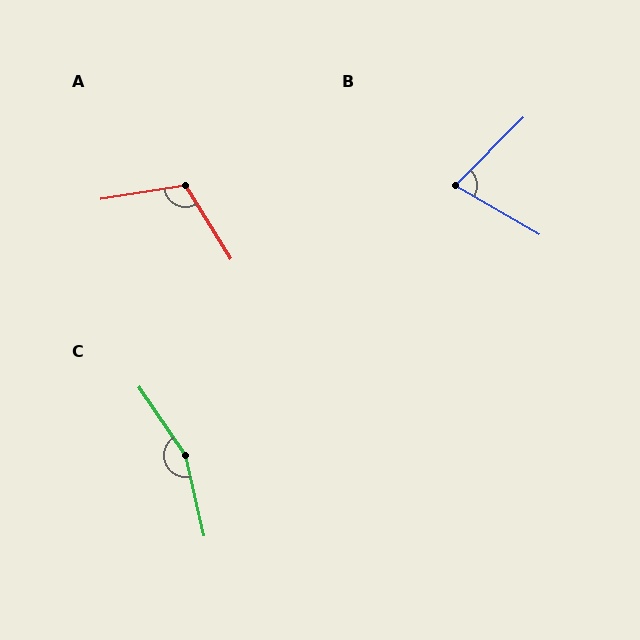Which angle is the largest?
C, at approximately 159 degrees.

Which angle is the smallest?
B, at approximately 75 degrees.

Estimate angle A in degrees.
Approximately 113 degrees.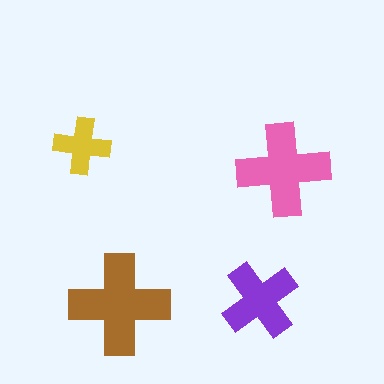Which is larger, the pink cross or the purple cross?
The pink one.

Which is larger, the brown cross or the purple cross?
The brown one.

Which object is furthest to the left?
The yellow cross is leftmost.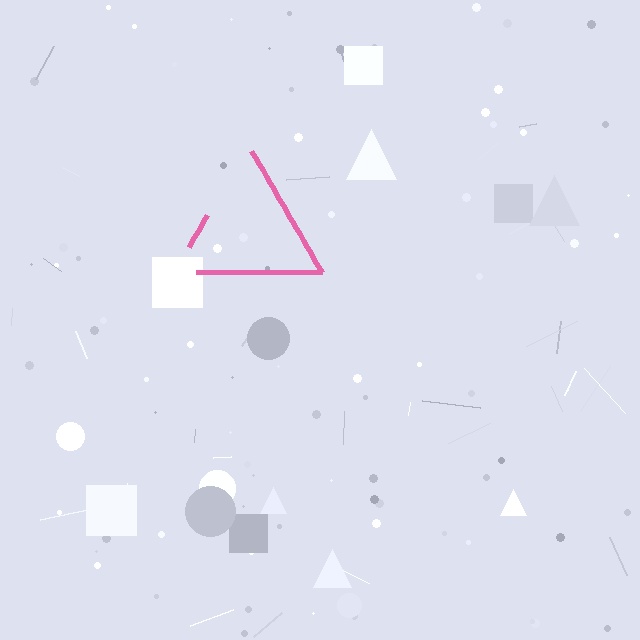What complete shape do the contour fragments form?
The contour fragments form a triangle.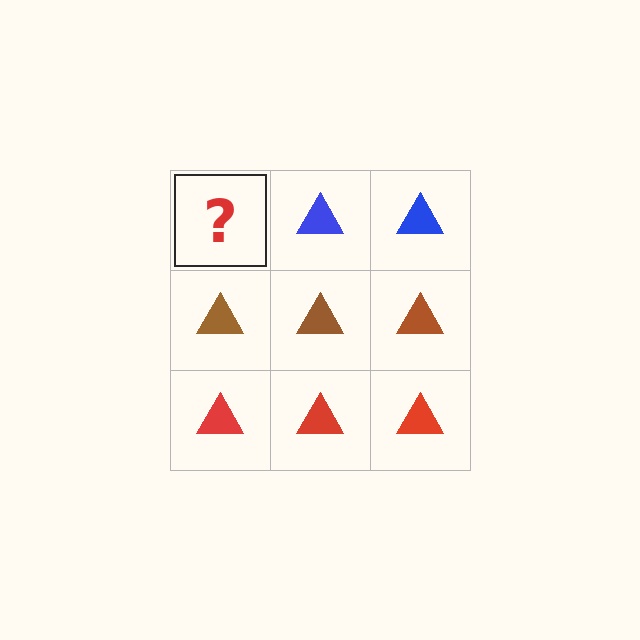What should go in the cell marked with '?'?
The missing cell should contain a blue triangle.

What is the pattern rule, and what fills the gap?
The rule is that each row has a consistent color. The gap should be filled with a blue triangle.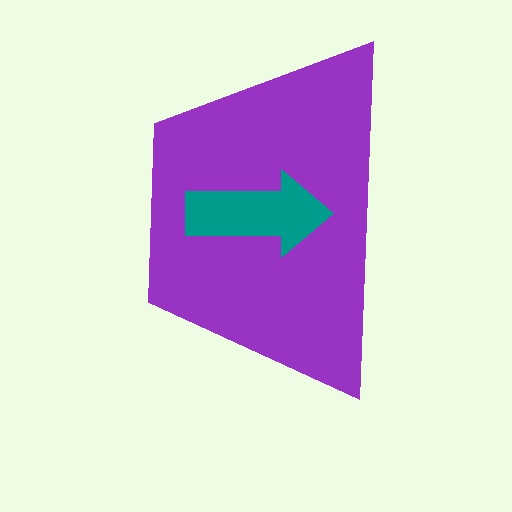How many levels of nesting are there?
2.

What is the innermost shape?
The teal arrow.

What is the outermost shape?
The purple trapezoid.